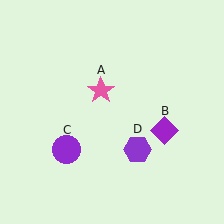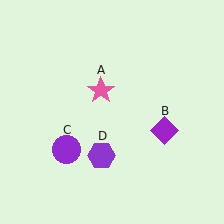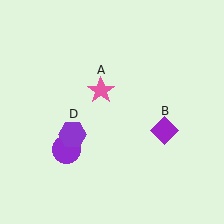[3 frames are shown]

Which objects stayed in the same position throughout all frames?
Pink star (object A) and purple diamond (object B) and purple circle (object C) remained stationary.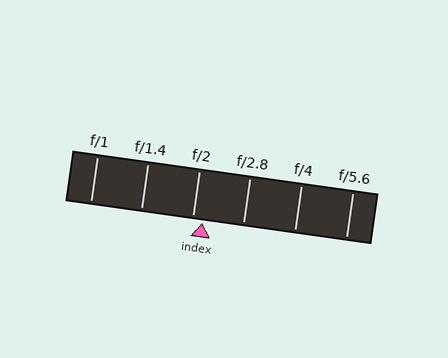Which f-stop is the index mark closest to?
The index mark is closest to f/2.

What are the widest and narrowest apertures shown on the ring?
The widest aperture shown is f/1 and the narrowest is f/5.6.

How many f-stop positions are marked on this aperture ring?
There are 6 f-stop positions marked.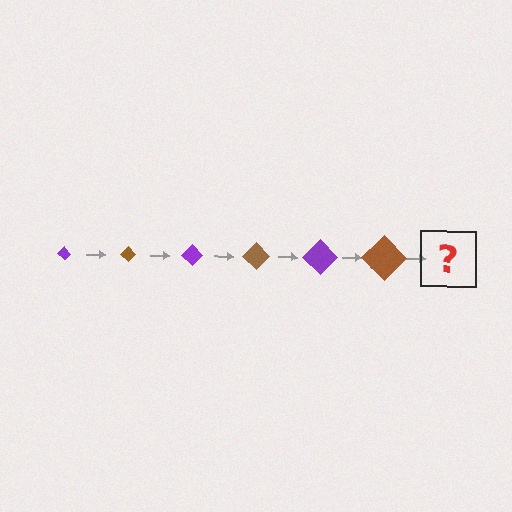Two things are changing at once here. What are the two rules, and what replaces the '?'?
The two rules are that the diamond grows larger each step and the color cycles through purple and brown. The '?' should be a purple diamond, larger than the previous one.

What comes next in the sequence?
The next element should be a purple diamond, larger than the previous one.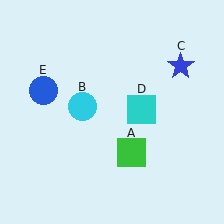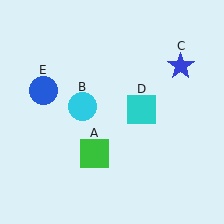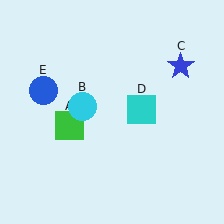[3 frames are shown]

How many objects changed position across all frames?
1 object changed position: green square (object A).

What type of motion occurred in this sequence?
The green square (object A) rotated clockwise around the center of the scene.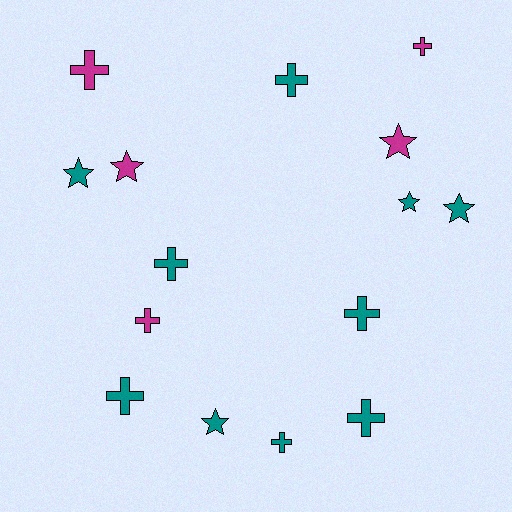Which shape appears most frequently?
Cross, with 9 objects.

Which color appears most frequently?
Teal, with 10 objects.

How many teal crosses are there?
There are 6 teal crosses.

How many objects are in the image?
There are 15 objects.